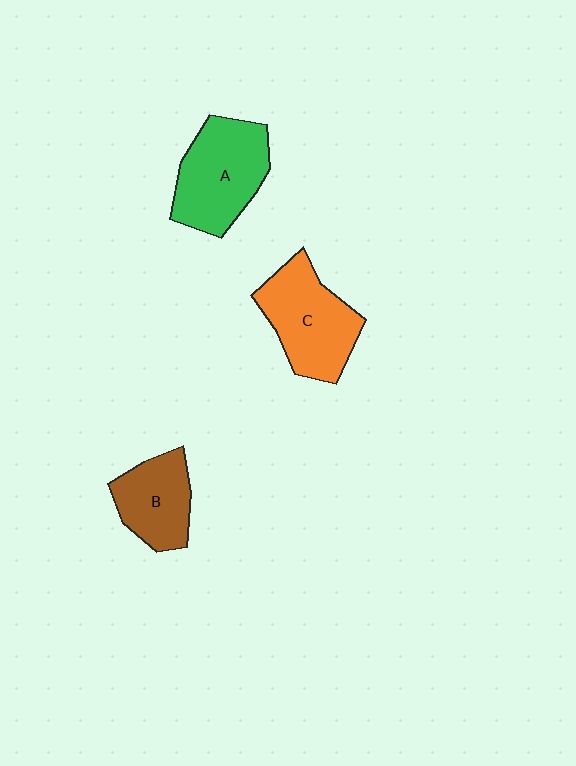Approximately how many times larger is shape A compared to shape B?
Approximately 1.4 times.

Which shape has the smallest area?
Shape B (brown).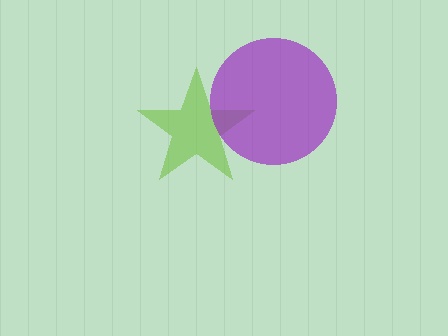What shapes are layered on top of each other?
The layered shapes are: a lime star, a purple circle.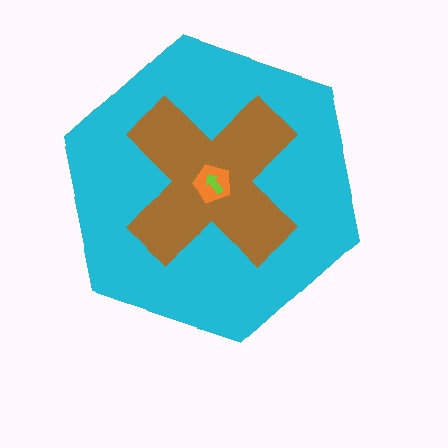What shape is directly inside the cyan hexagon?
The brown cross.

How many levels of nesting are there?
4.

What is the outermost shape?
The cyan hexagon.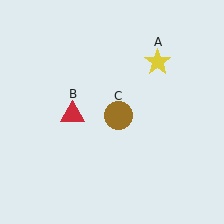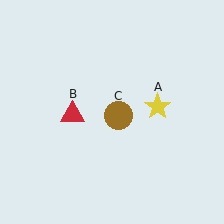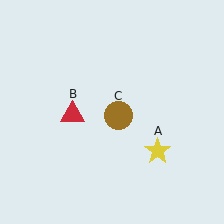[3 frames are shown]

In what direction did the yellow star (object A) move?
The yellow star (object A) moved down.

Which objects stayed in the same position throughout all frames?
Red triangle (object B) and brown circle (object C) remained stationary.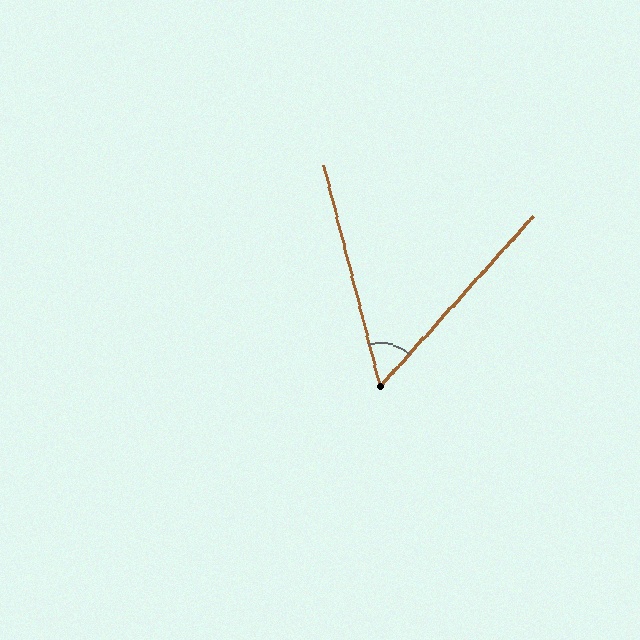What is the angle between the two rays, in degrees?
Approximately 57 degrees.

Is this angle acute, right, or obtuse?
It is acute.